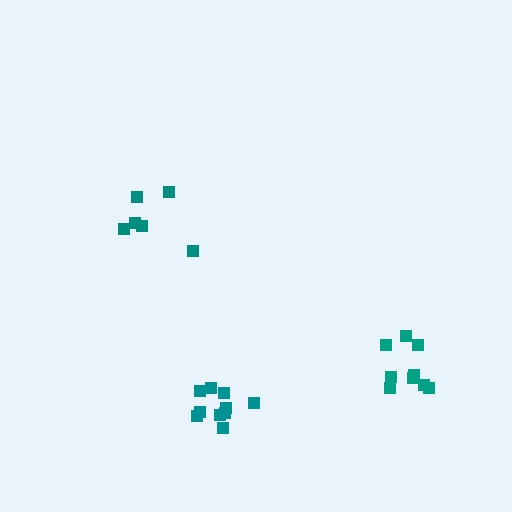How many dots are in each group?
Group 1: 9 dots, Group 2: 6 dots, Group 3: 10 dots (25 total).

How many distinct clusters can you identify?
There are 3 distinct clusters.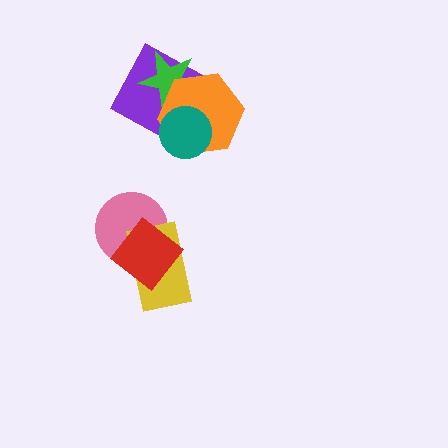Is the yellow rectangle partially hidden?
Yes, it is partially covered by another shape.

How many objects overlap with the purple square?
3 objects overlap with the purple square.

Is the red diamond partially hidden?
No, no other shape covers it.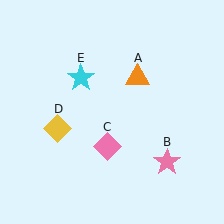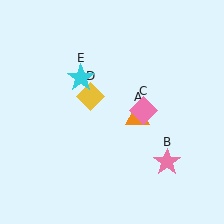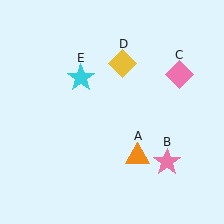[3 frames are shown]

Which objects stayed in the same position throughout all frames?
Pink star (object B) and cyan star (object E) remained stationary.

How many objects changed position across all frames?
3 objects changed position: orange triangle (object A), pink diamond (object C), yellow diamond (object D).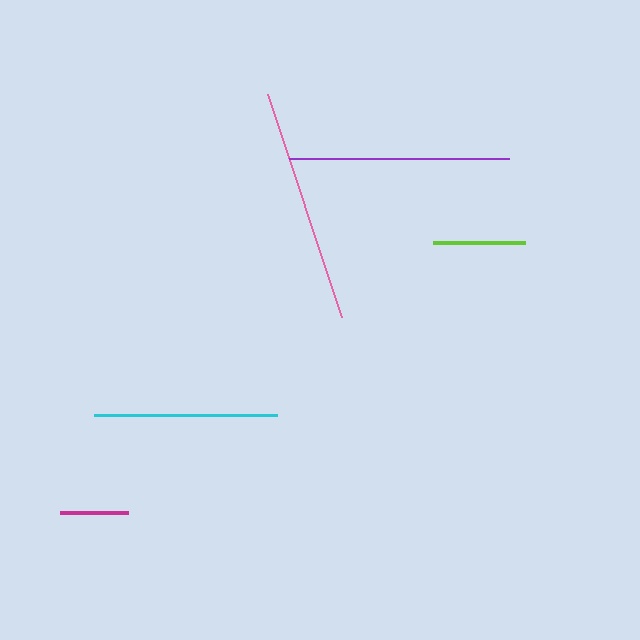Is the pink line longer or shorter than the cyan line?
The pink line is longer than the cyan line.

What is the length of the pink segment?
The pink segment is approximately 234 pixels long.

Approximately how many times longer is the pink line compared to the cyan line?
The pink line is approximately 1.3 times the length of the cyan line.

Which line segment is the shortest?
The magenta line is the shortest at approximately 68 pixels.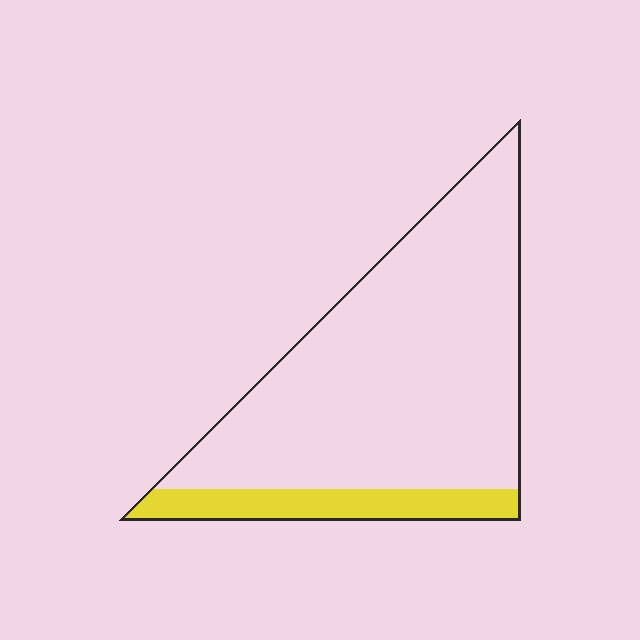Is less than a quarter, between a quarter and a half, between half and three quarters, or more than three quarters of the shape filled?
Less than a quarter.